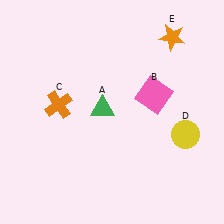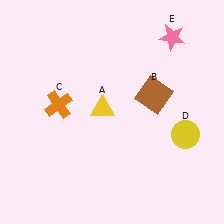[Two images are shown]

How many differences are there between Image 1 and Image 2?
There are 3 differences between the two images.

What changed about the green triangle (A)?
In Image 1, A is green. In Image 2, it changed to yellow.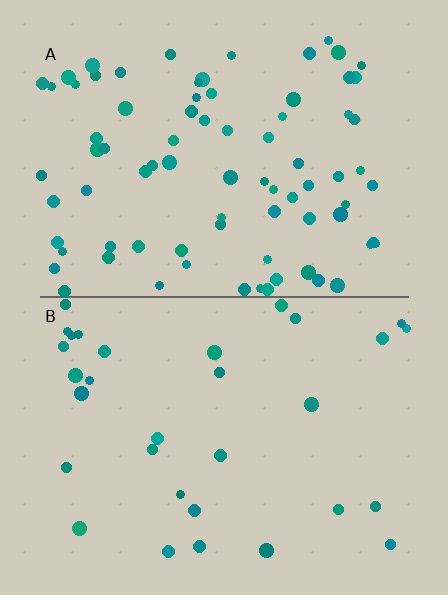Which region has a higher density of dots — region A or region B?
A (the top).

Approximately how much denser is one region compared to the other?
Approximately 2.5× — region A over region B.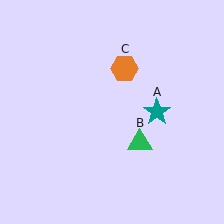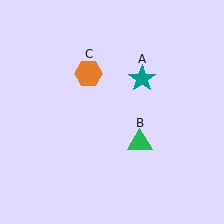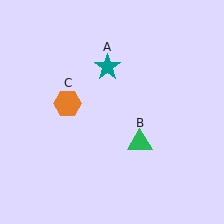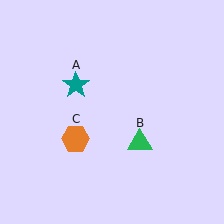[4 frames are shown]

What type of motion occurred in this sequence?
The teal star (object A), orange hexagon (object C) rotated counterclockwise around the center of the scene.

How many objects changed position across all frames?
2 objects changed position: teal star (object A), orange hexagon (object C).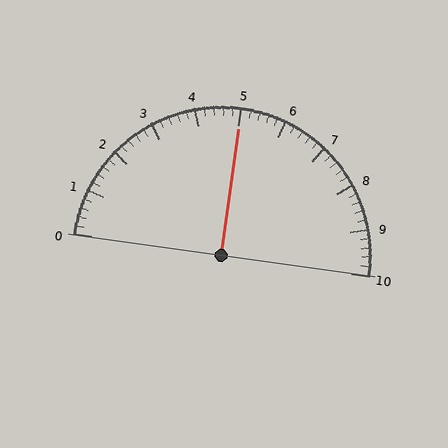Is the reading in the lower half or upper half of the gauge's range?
The reading is in the upper half of the range (0 to 10).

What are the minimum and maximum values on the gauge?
The gauge ranges from 0 to 10.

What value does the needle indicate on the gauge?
The needle indicates approximately 5.0.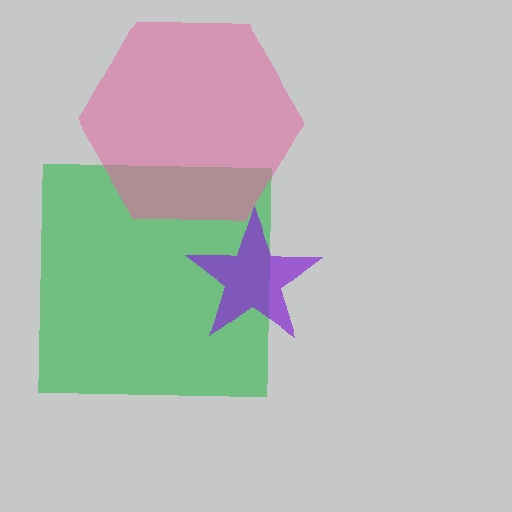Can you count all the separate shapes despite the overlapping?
Yes, there are 3 separate shapes.